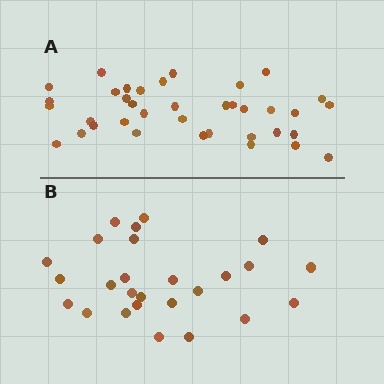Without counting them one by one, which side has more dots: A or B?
Region A (the top region) has more dots.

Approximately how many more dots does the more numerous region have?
Region A has roughly 12 or so more dots than region B.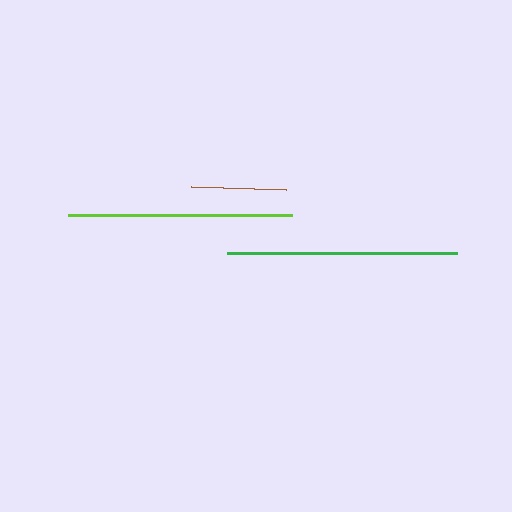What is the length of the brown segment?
The brown segment is approximately 94 pixels long.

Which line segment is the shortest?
The brown line is the shortest at approximately 94 pixels.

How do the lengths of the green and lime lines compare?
The green and lime lines are approximately the same length.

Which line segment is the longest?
The green line is the longest at approximately 229 pixels.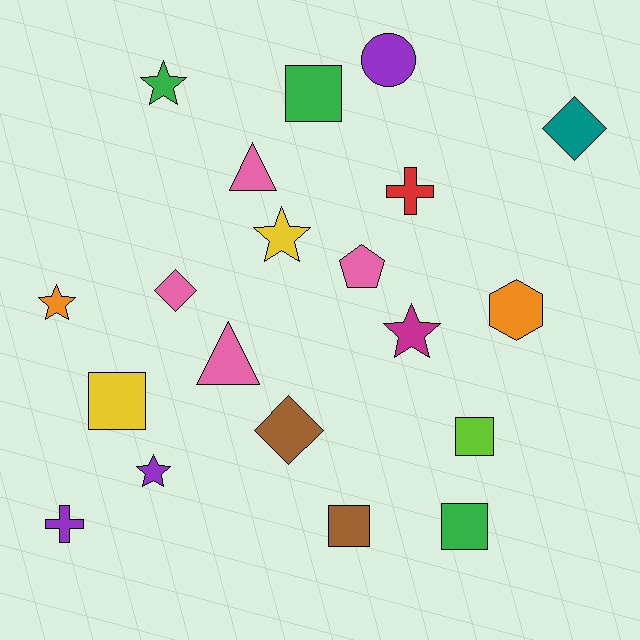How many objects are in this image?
There are 20 objects.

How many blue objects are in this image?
There are no blue objects.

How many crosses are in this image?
There are 2 crosses.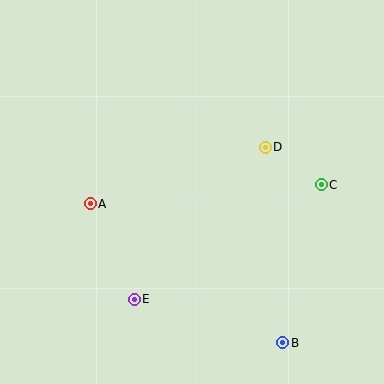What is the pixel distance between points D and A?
The distance between D and A is 184 pixels.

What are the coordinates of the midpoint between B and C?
The midpoint between B and C is at (302, 264).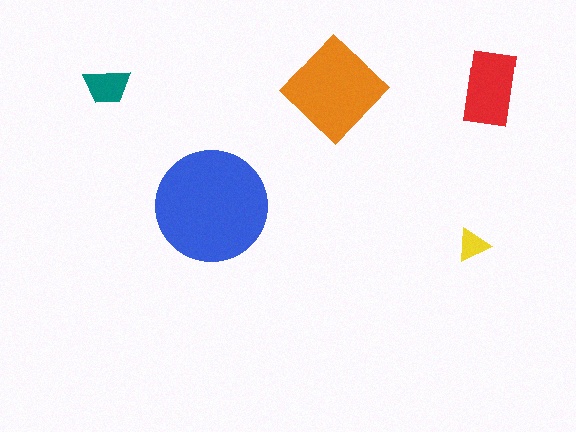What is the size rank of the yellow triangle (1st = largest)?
5th.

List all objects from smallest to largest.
The yellow triangle, the teal trapezoid, the red rectangle, the orange diamond, the blue circle.